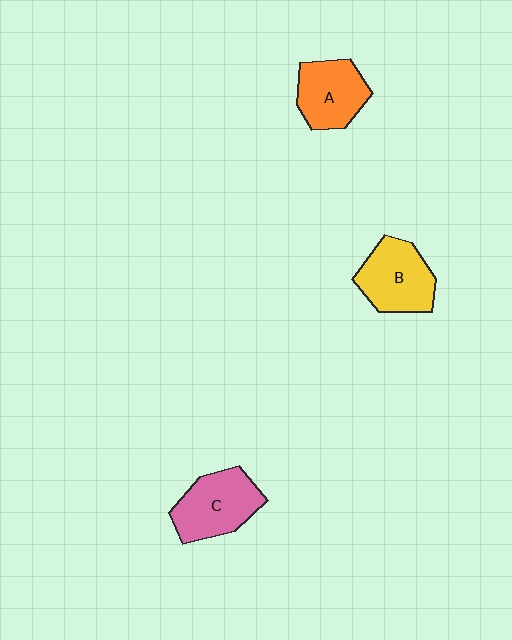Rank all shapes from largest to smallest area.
From largest to smallest: C (pink), B (yellow), A (orange).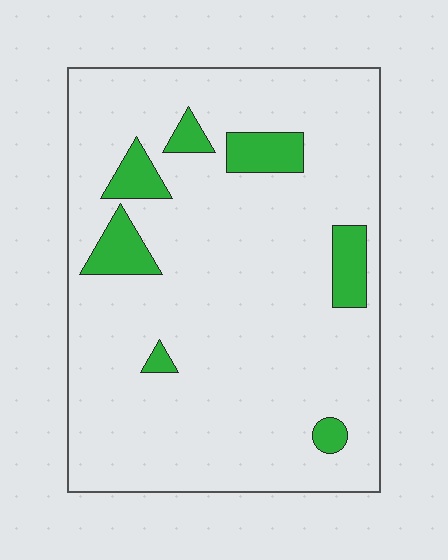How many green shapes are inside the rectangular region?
7.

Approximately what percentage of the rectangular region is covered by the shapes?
Approximately 10%.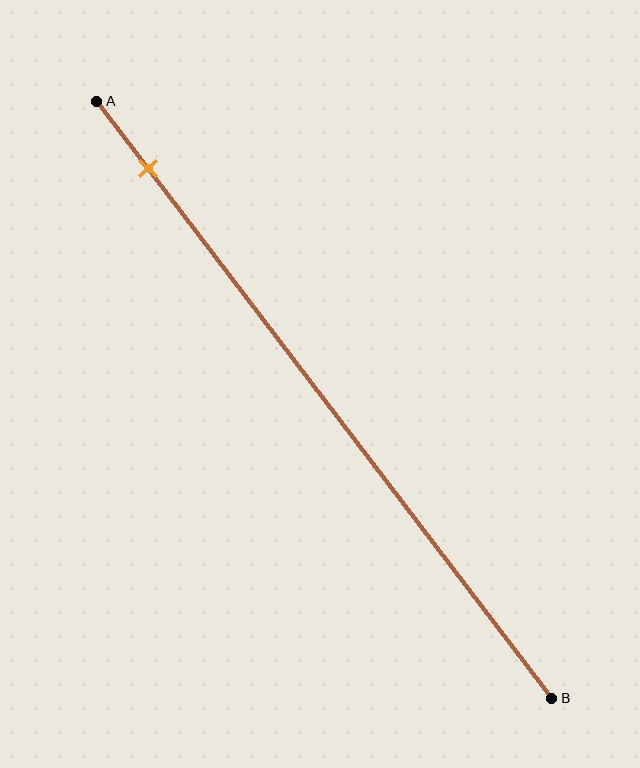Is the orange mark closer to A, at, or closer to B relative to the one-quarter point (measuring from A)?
The orange mark is closer to point A than the one-quarter point of segment AB.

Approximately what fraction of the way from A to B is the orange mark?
The orange mark is approximately 10% of the way from A to B.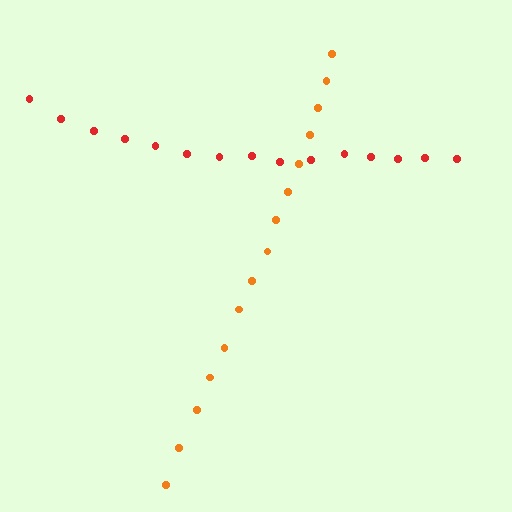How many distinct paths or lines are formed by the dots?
There are 2 distinct paths.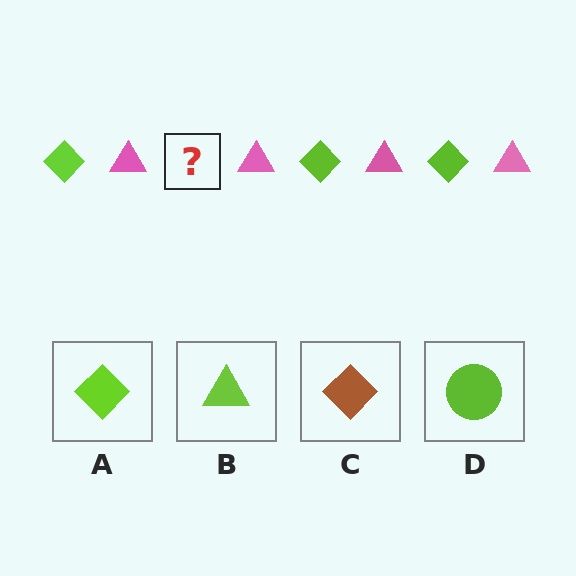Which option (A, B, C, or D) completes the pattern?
A.